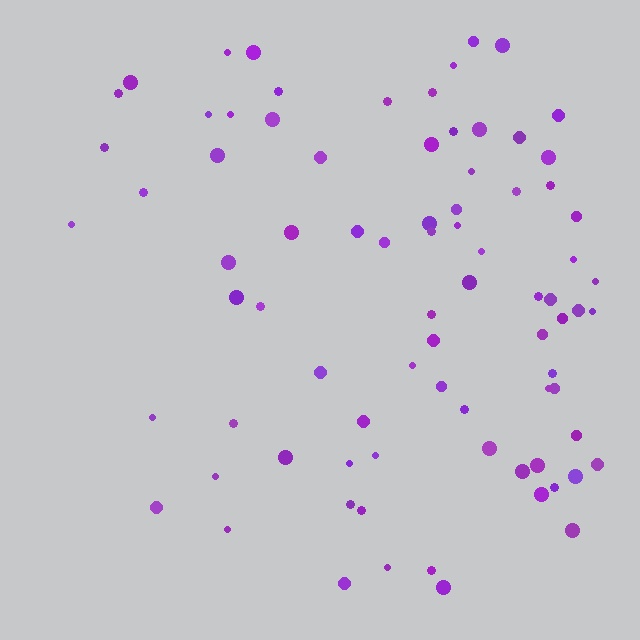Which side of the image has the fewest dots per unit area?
The left.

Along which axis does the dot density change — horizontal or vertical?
Horizontal.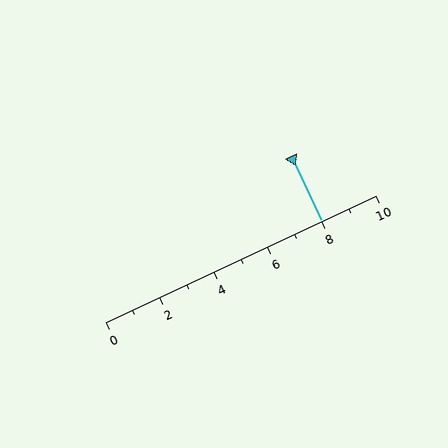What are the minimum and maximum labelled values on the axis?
The axis runs from 0 to 10.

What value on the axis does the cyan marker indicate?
The marker indicates approximately 8.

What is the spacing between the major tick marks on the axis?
The major ticks are spaced 2 apart.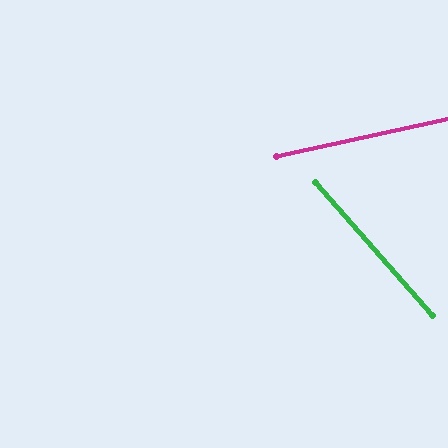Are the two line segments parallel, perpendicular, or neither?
Neither parallel nor perpendicular — they differ by about 61°.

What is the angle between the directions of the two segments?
Approximately 61 degrees.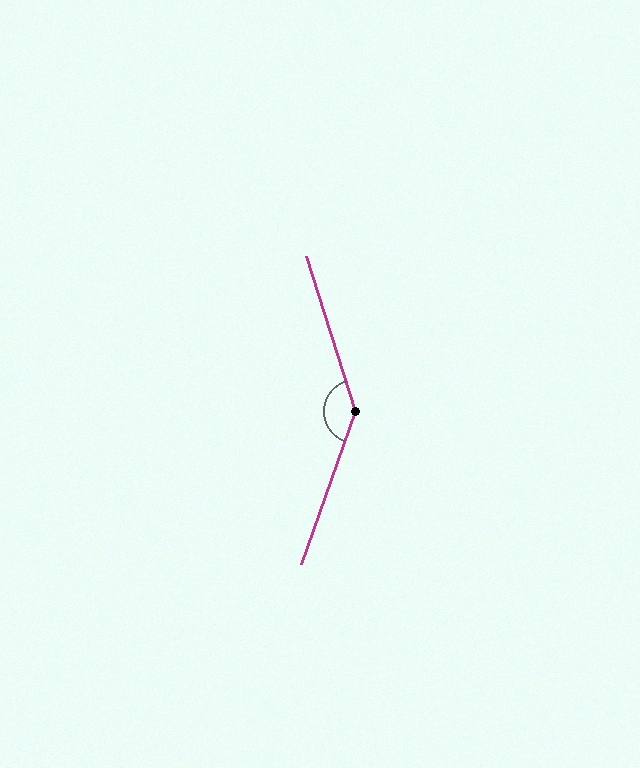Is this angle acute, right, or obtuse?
It is obtuse.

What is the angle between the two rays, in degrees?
Approximately 143 degrees.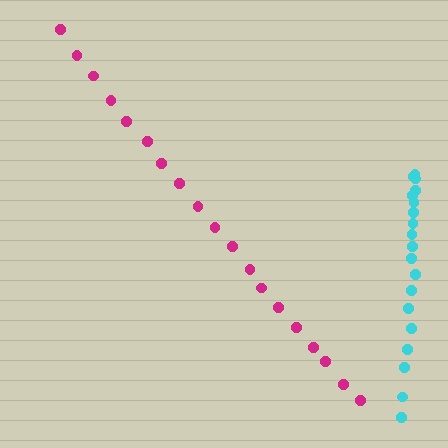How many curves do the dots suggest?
There are 2 distinct paths.